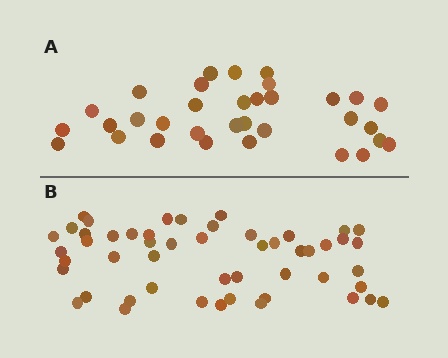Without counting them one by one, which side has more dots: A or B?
Region B (the bottom region) has more dots.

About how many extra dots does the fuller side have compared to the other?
Region B has approximately 20 more dots than region A.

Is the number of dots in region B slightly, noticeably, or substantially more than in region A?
Region B has substantially more. The ratio is roughly 1.5 to 1.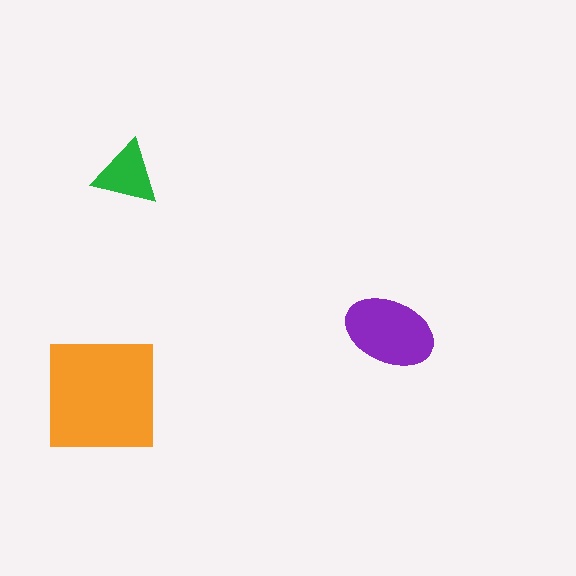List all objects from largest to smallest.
The orange square, the purple ellipse, the green triangle.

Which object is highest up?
The green triangle is topmost.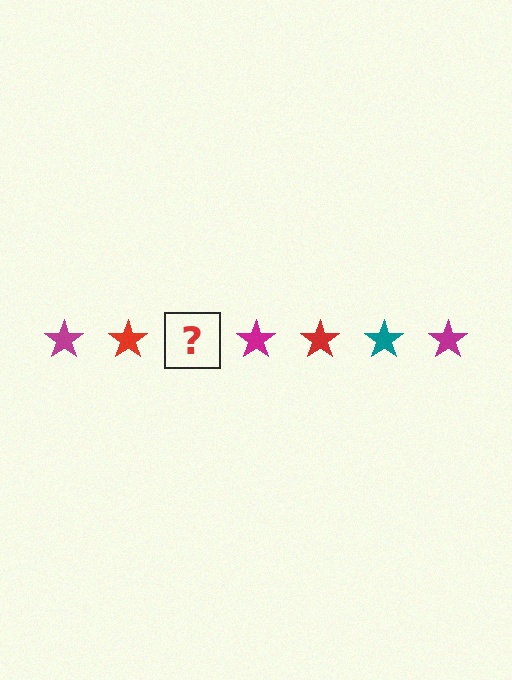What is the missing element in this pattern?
The missing element is a teal star.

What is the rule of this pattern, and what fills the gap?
The rule is that the pattern cycles through magenta, red, teal stars. The gap should be filled with a teal star.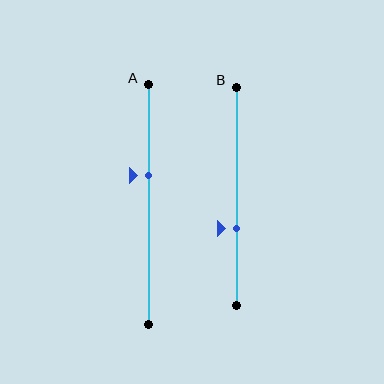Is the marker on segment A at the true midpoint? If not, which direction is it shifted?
No, the marker on segment A is shifted upward by about 12% of the segment length.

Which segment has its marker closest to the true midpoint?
Segment A has its marker closest to the true midpoint.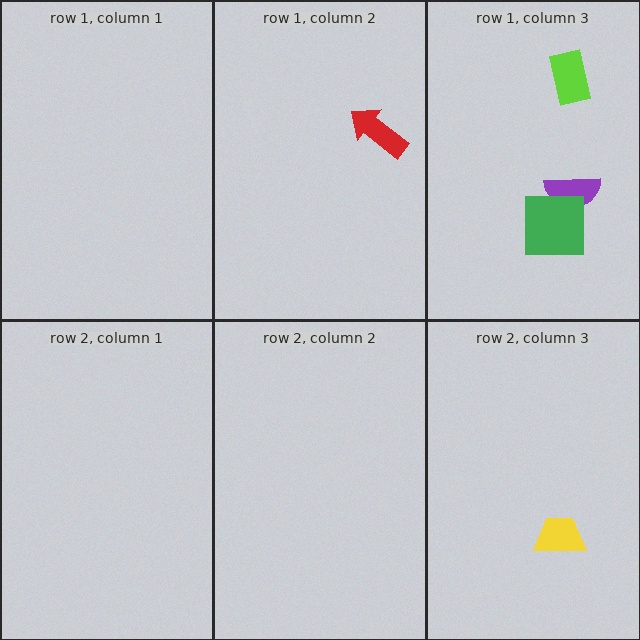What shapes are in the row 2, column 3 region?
The yellow trapezoid.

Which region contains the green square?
The row 1, column 3 region.